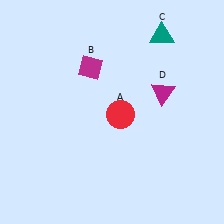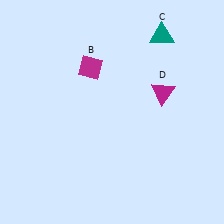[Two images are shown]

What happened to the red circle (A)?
The red circle (A) was removed in Image 2. It was in the bottom-right area of Image 1.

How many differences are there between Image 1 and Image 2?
There is 1 difference between the two images.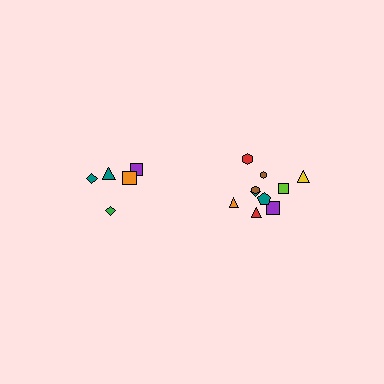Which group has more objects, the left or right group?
The right group.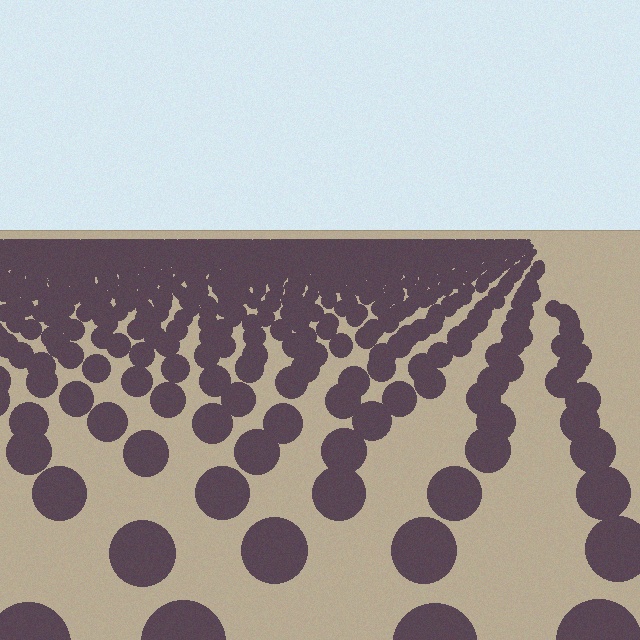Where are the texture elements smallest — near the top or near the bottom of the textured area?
Near the top.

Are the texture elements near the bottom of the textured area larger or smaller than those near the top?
Larger. Near the bottom, elements are closer to the viewer and appear at a bigger on-screen size.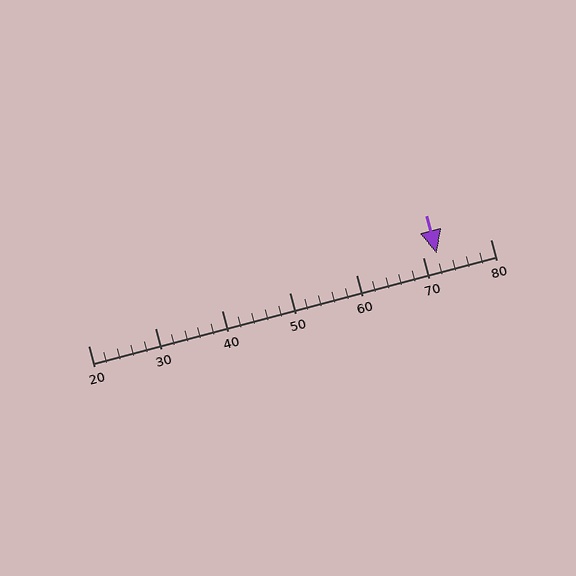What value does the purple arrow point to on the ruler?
The purple arrow points to approximately 72.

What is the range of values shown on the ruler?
The ruler shows values from 20 to 80.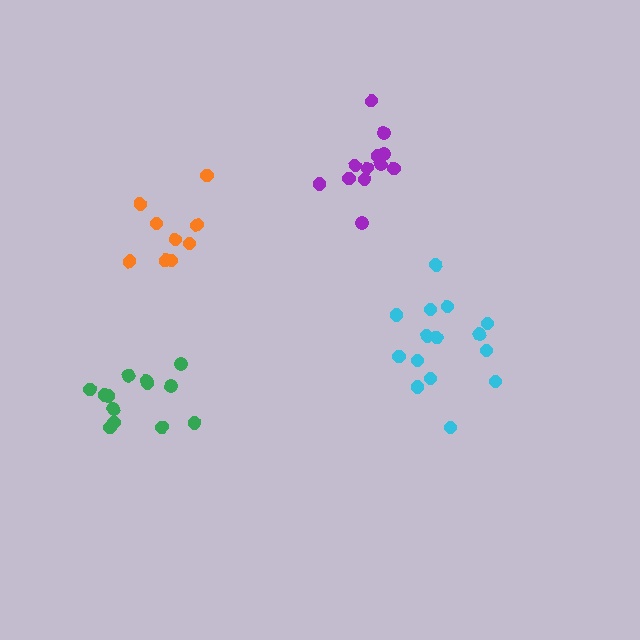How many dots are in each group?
Group 1: 15 dots, Group 2: 12 dots, Group 3: 13 dots, Group 4: 9 dots (49 total).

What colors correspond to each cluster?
The clusters are colored: cyan, purple, green, orange.